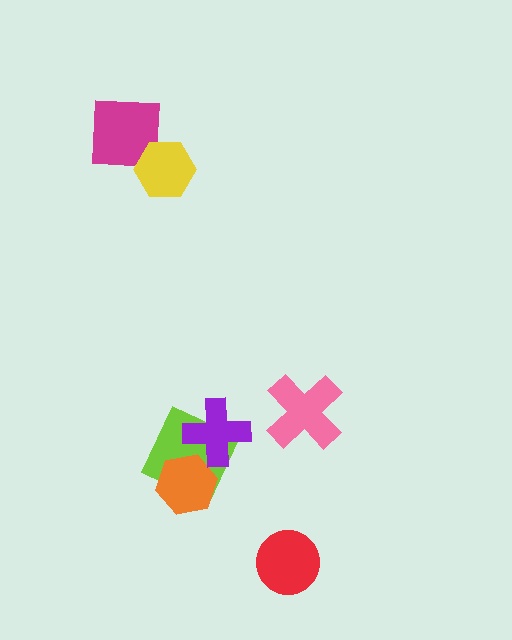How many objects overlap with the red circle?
0 objects overlap with the red circle.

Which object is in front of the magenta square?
The yellow hexagon is in front of the magenta square.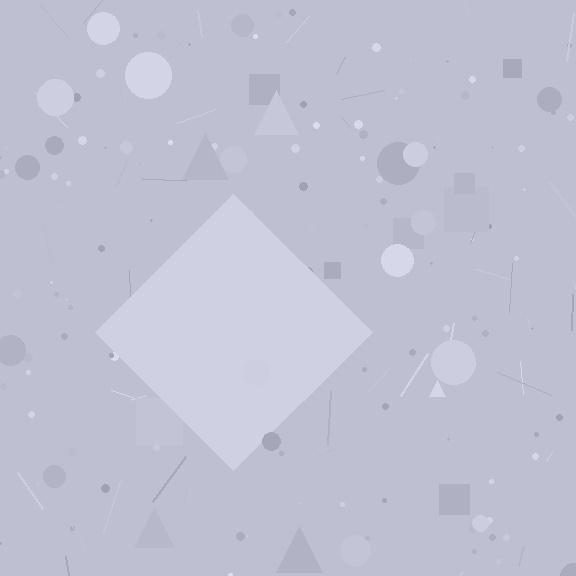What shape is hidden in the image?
A diamond is hidden in the image.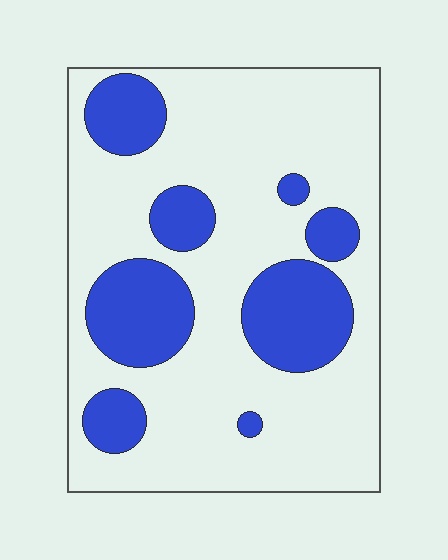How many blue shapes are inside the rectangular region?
8.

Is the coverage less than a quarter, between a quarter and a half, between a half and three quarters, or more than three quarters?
Between a quarter and a half.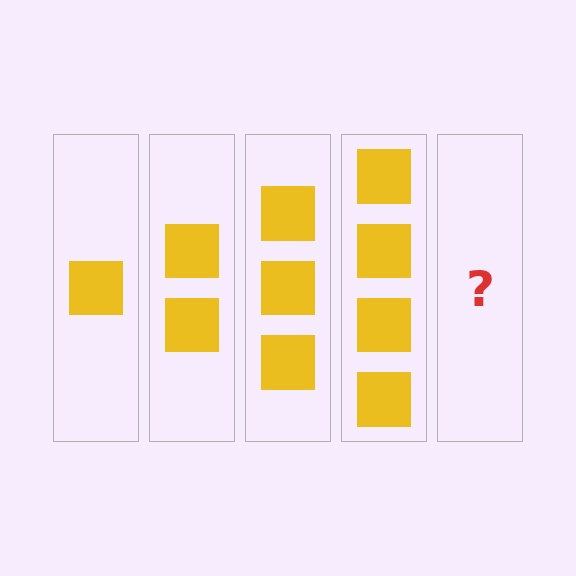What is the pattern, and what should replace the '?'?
The pattern is that each step adds one more square. The '?' should be 5 squares.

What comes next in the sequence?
The next element should be 5 squares.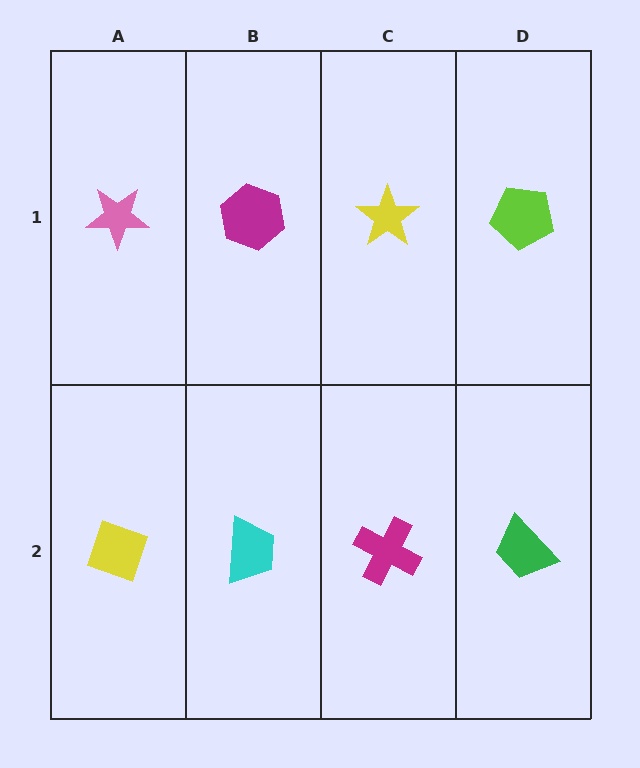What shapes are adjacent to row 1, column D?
A green trapezoid (row 2, column D), a yellow star (row 1, column C).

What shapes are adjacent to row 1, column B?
A cyan trapezoid (row 2, column B), a pink star (row 1, column A), a yellow star (row 1, column C).